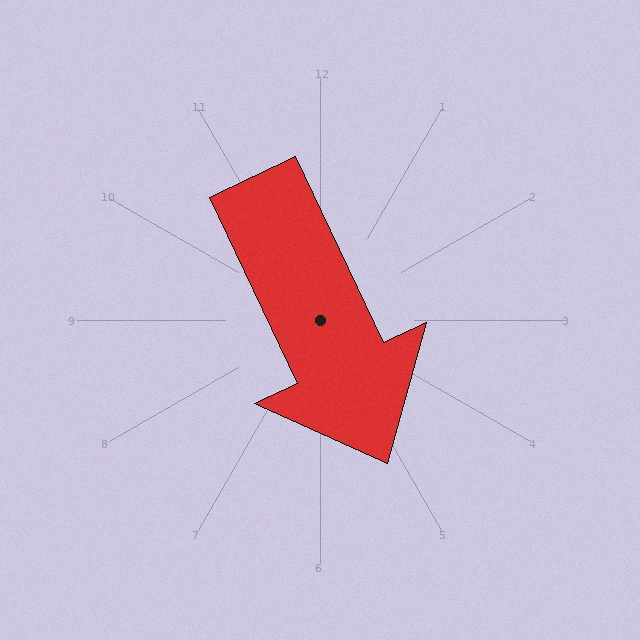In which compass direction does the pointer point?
Southeast.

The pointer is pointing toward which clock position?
Roughly 5 o'clock.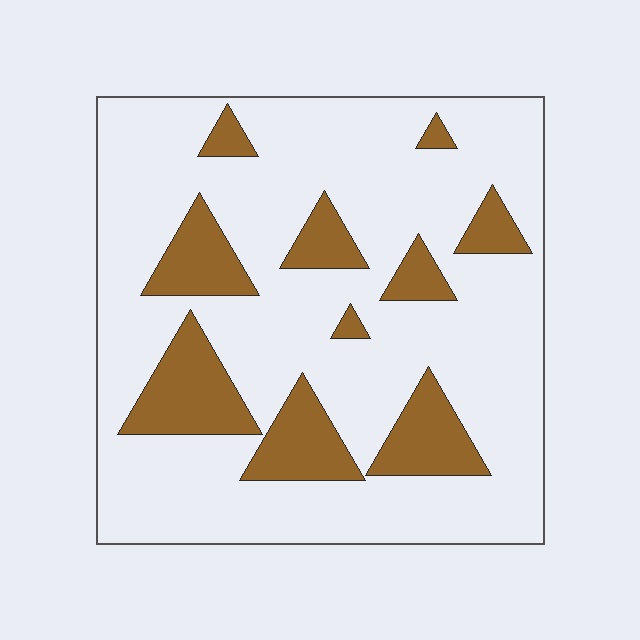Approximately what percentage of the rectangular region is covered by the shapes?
Approximately 20%.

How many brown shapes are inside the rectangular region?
10.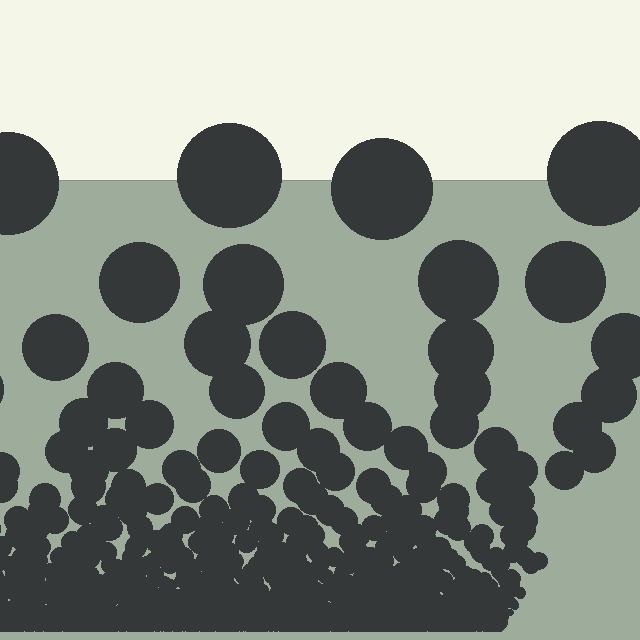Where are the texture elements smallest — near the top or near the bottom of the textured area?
Near the bottom.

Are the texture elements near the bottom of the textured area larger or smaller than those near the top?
Smaller. The gradient is inverted — elements near the bottom are smaller and denser.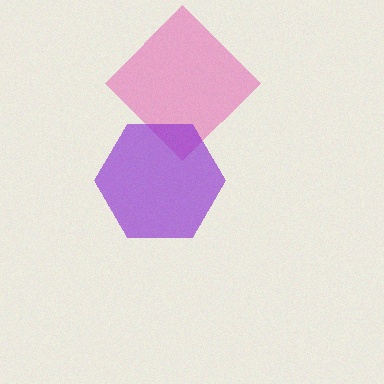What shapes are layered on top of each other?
The layered shapes are: a pink diamond, a purple hexagon.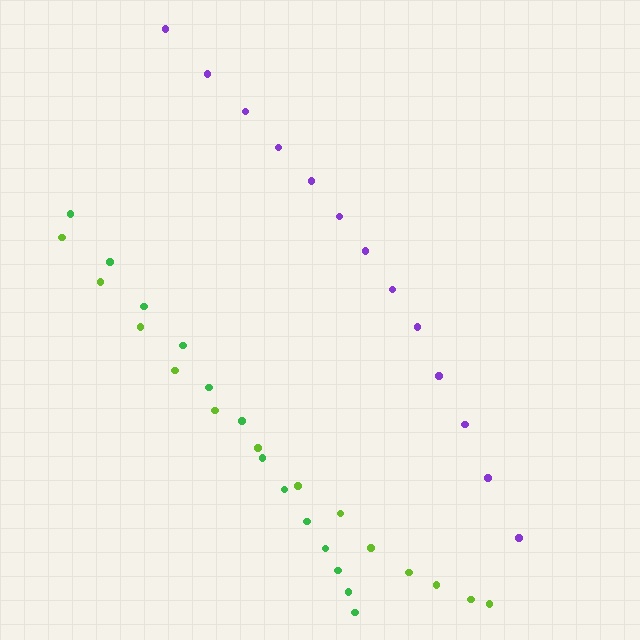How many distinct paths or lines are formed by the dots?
There are 3 distinct paths.